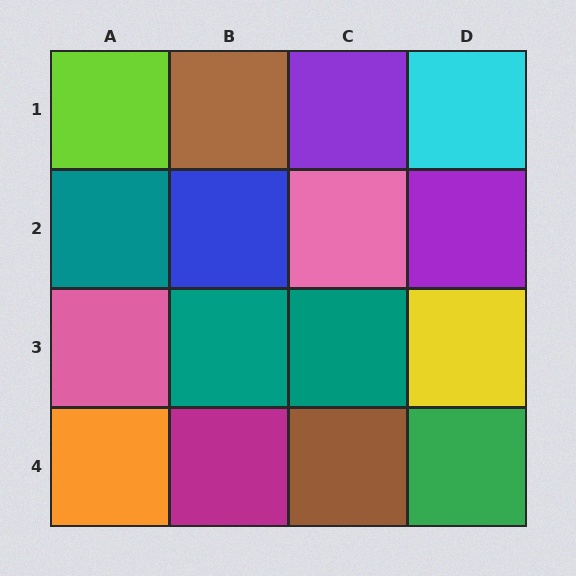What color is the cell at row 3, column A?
Pink.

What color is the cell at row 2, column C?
Pink.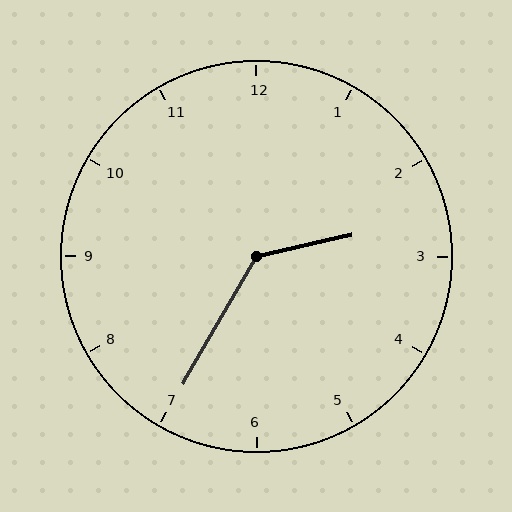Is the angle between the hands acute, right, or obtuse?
It is obtuse.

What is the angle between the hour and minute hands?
Approximately 132 degrees.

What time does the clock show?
2:35.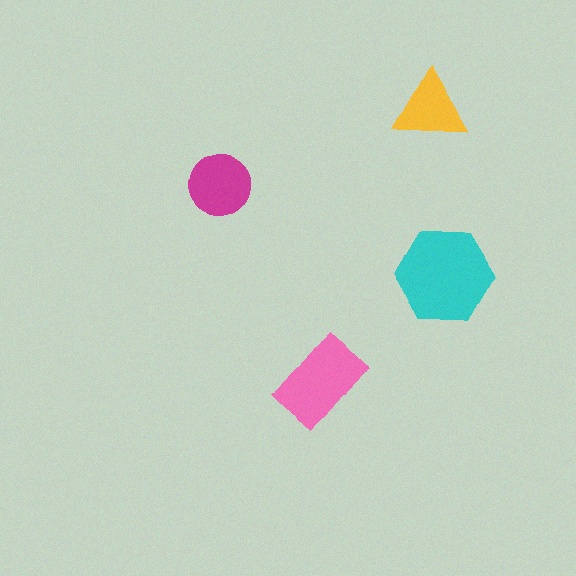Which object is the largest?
The cyan hexagon.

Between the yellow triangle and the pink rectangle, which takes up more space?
The pink rectangle.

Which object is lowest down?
The pink rectangle is bottommost.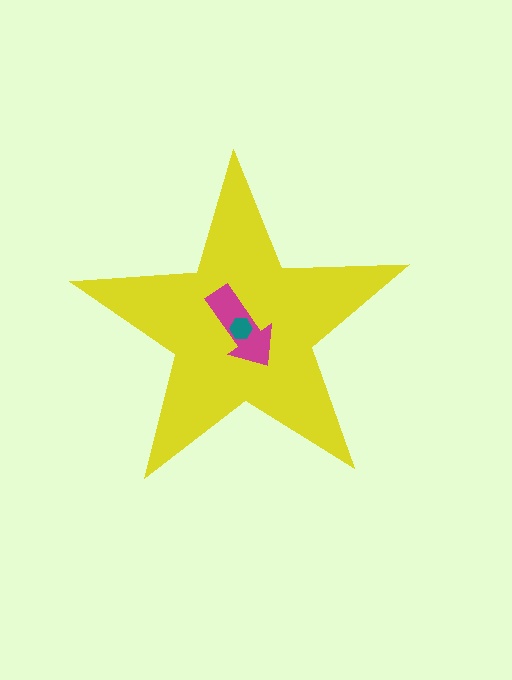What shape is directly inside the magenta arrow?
The teal hexagon.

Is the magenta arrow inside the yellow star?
Yes.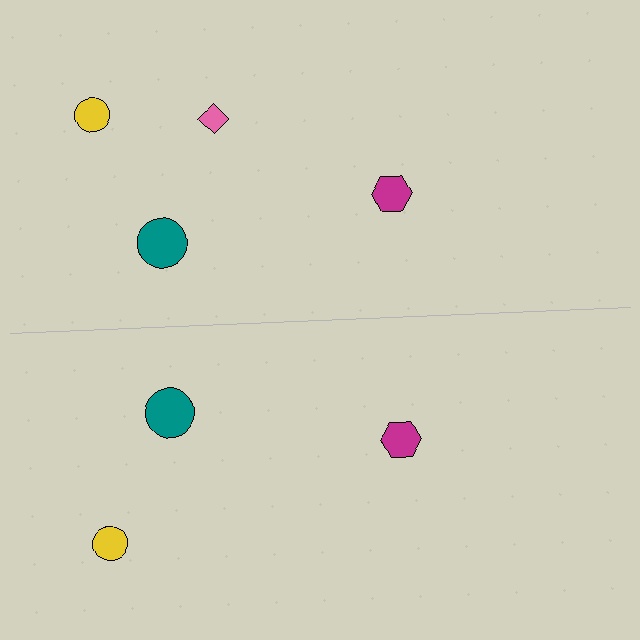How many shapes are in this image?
There are 7 shapes in this image.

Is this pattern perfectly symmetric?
No, the pattern is not perfectly symmetric. A pink diamond is missing from the bottom side.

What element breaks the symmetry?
A pink diamond is missing from the bottom side.